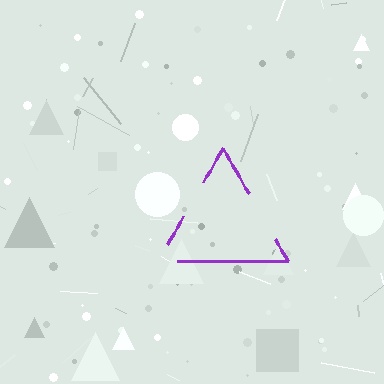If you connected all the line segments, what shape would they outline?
They would outline a triangle.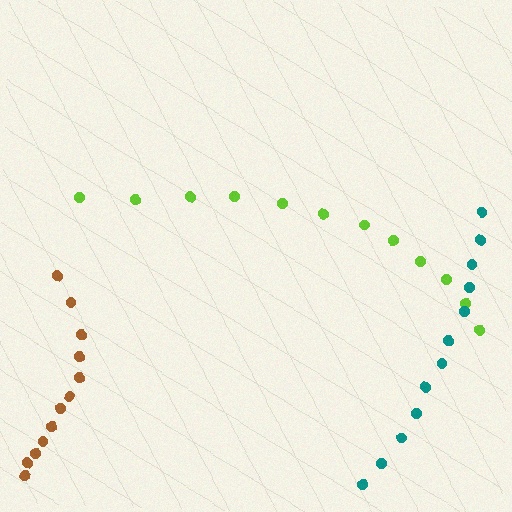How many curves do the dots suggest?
There are 3 distinct paths.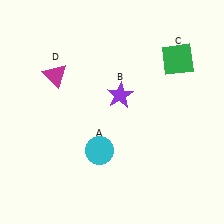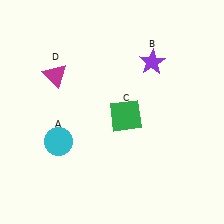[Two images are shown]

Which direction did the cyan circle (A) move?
The cyan circle (A) moved left.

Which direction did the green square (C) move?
The green square (C) moved down.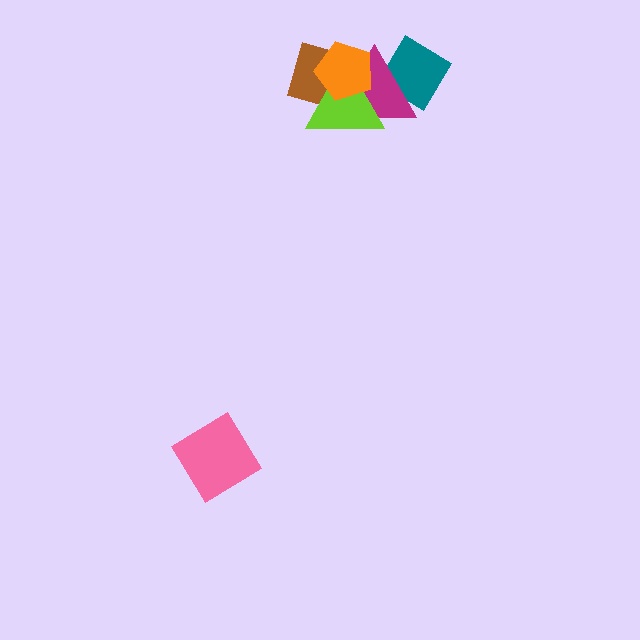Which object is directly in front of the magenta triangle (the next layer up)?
The brown square is directly in front of the magenta triangle.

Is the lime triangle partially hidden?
Yes, it is partially covered by another shape.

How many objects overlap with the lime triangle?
3 objects overlap with the lime triangle.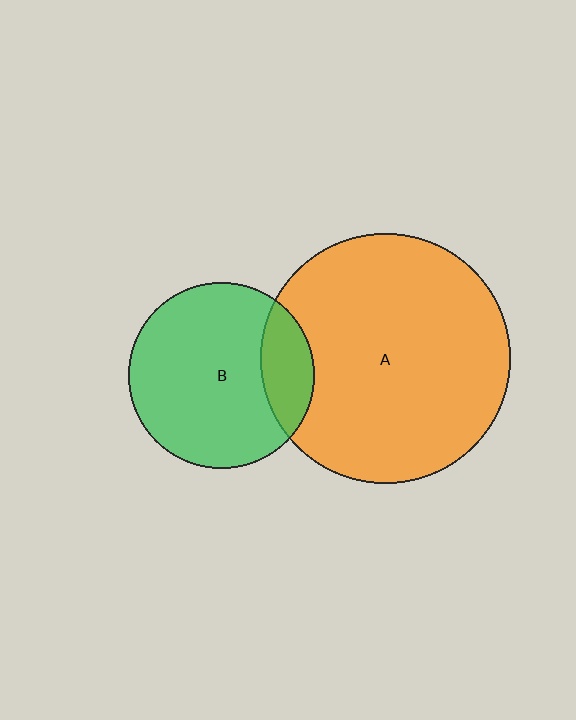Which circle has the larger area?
Circle A (orange).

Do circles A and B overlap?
Yes.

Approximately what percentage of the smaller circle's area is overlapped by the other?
Approximately 20%.